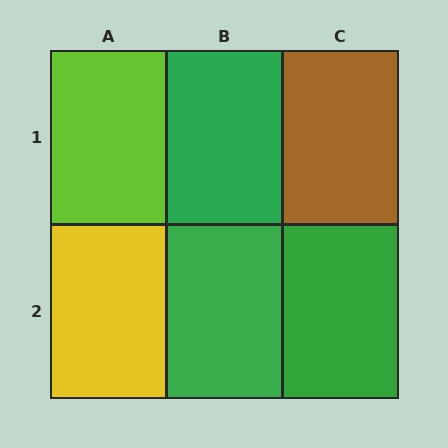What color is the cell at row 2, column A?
Yellow.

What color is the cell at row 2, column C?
Green.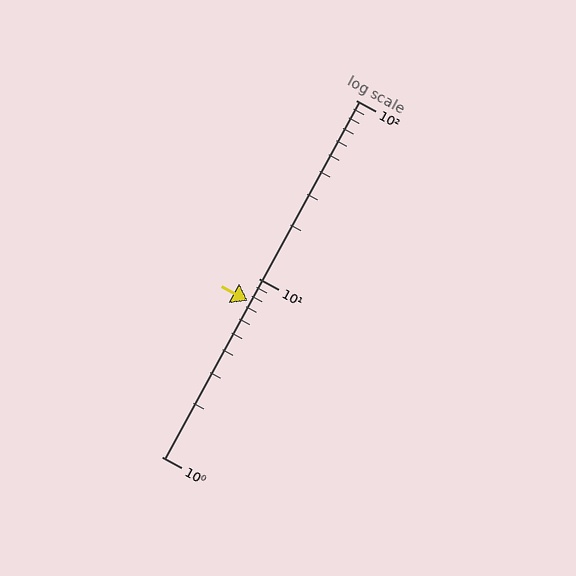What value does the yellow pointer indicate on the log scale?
The pointer indicates approximately 7.5.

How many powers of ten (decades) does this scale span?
The scale spans 2 decades, from 1 to 100.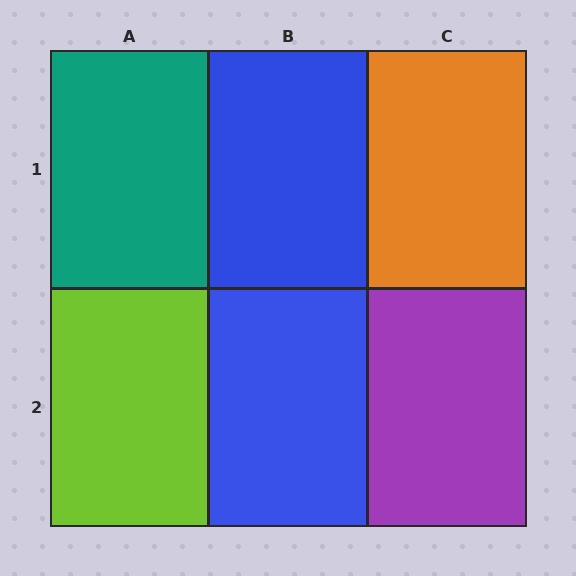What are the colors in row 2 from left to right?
Lime, blue, purple.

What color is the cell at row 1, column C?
Orange.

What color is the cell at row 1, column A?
Teal.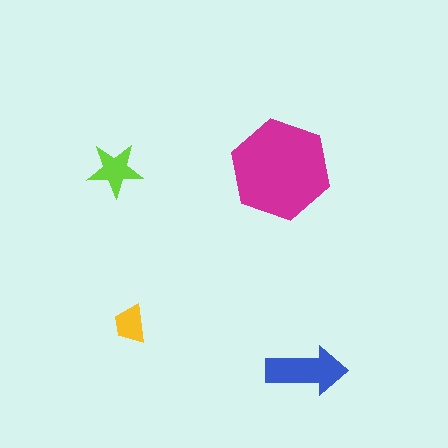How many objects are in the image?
There are 4 objects in the image.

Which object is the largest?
The magenta hexagon.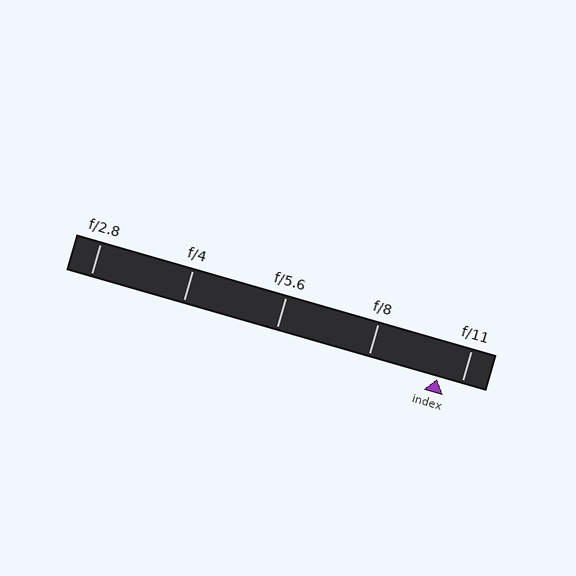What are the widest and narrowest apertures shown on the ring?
The widest aperture shown is f/2.8 and the narrowest is f/11.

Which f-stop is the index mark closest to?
The index mark is closest to f/11.